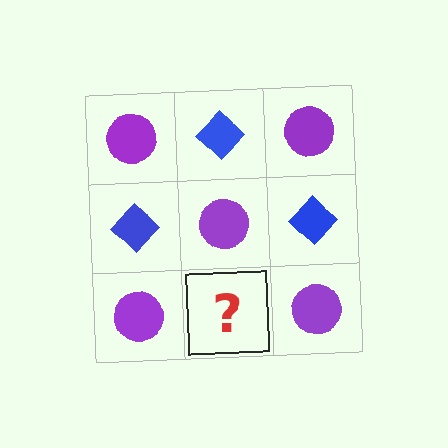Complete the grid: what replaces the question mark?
The question mark should be replaced with a blue diamond.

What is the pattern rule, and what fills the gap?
The rule is that it alternates purple circle and blue diamond in a checkerboard pattern. The gap should be filled with a blue diamond.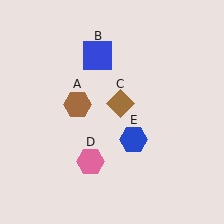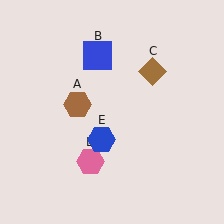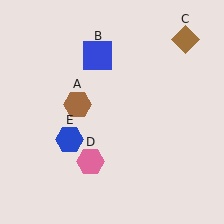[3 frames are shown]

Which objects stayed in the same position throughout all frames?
Brown hexagon (object A) and blue square (object B) and pink hexagon (object D) remained stationary.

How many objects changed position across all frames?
2 objects changed position: brown diamond (object C), blue hexagon (object E).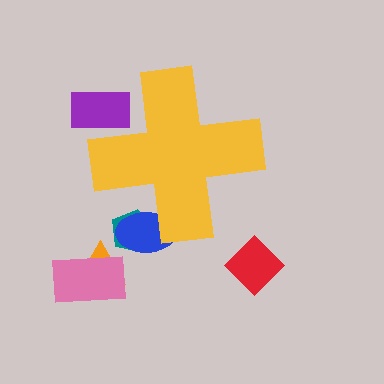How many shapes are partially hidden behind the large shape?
3 shapes are partially hidden.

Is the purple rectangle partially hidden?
Yes, the purple rectangle is partially hidden behind the yellow cross.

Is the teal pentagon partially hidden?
Yes, the teal pentagon is partially hidden behind the yellow cross.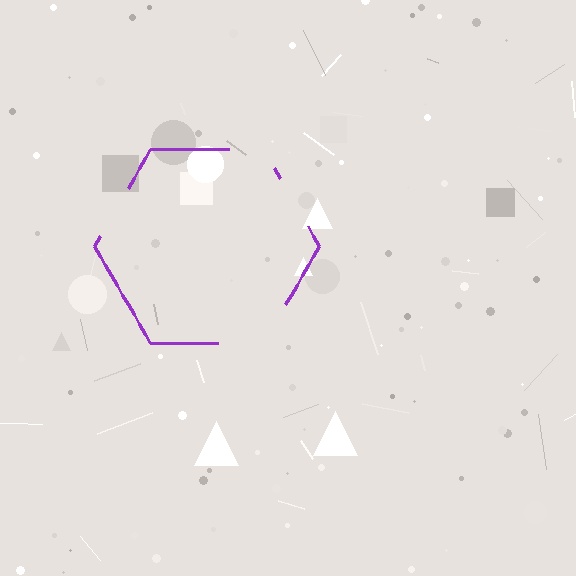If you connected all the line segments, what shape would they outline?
They would outline a hexagon.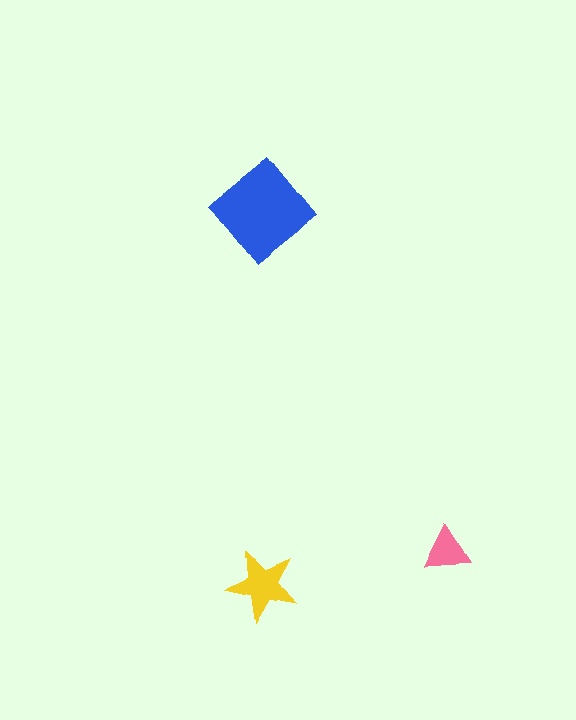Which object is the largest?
The blue diamond.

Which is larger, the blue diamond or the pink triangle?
The blue diamond.